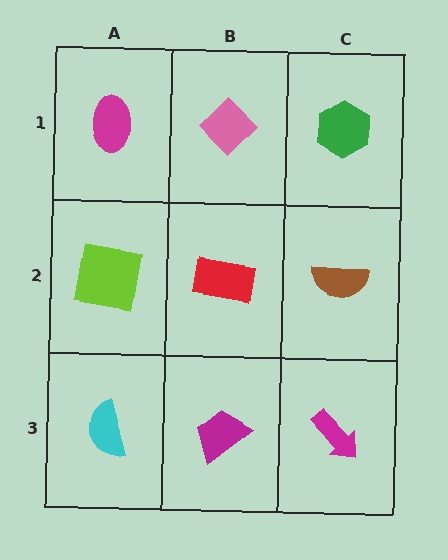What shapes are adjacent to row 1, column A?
A lime square (row 2, column A), a pink diamond (row 1, column B).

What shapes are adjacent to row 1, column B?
A red rectangle (row 2, column B), a magenta ellipse (row 1, column A), a green hexagon (row 1, column C).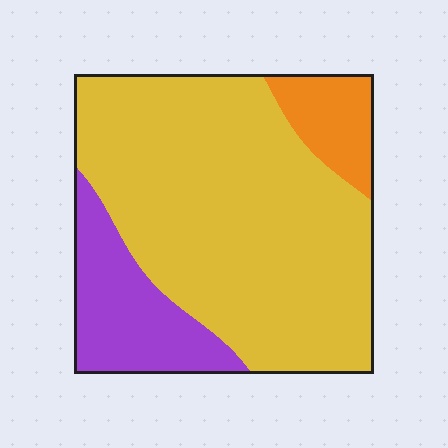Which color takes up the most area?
Yellow, at roughly 70%.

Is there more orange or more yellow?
Yellow.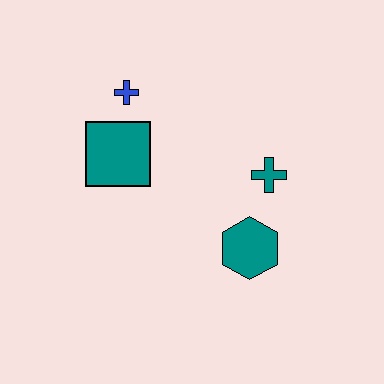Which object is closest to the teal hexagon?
The teal cross is closest to the teal hexagon.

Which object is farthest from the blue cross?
The teal hexagon is farthest from the blue cross.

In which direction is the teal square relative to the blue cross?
The teal square is below the blue cross.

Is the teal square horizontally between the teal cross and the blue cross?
No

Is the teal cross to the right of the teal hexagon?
Yes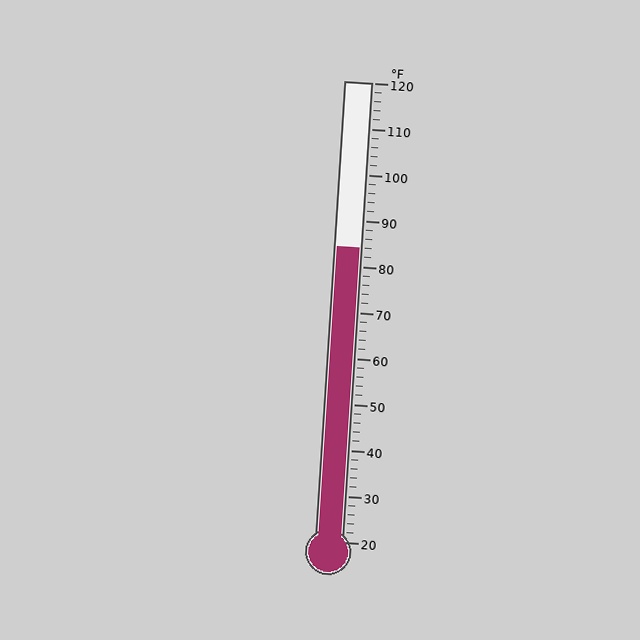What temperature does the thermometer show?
The thermometer shows approximately 84°F.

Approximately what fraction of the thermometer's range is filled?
The thermometer is filled to approximately 65% of its range.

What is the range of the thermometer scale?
The thermometer scale ranges from 20°F to 120°F.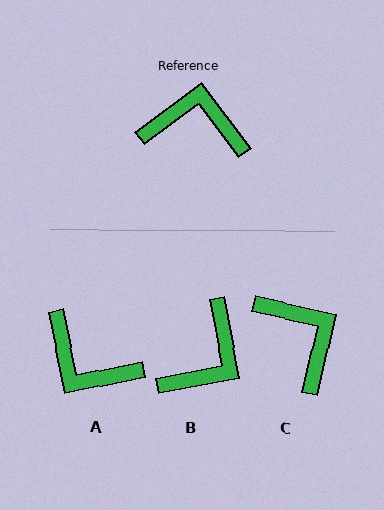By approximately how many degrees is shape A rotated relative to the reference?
Approximately 155 degrees counter-clockwise.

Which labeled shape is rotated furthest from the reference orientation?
A, about 155 degrees away.